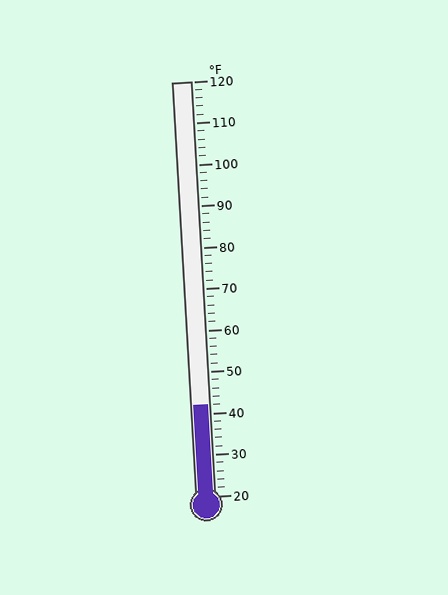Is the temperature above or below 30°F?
The temperature is above 30°F.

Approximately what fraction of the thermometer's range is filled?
The thermometer is filled to approximately 20% of its range.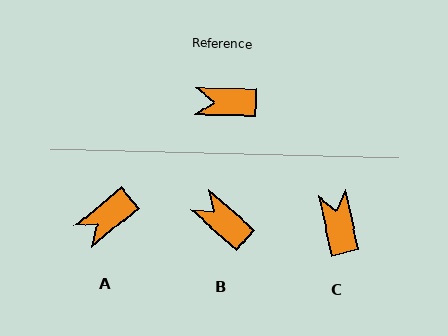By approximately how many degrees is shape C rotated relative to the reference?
Approximately 77 degrees clockwise.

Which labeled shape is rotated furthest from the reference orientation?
C, about 77 degrees away.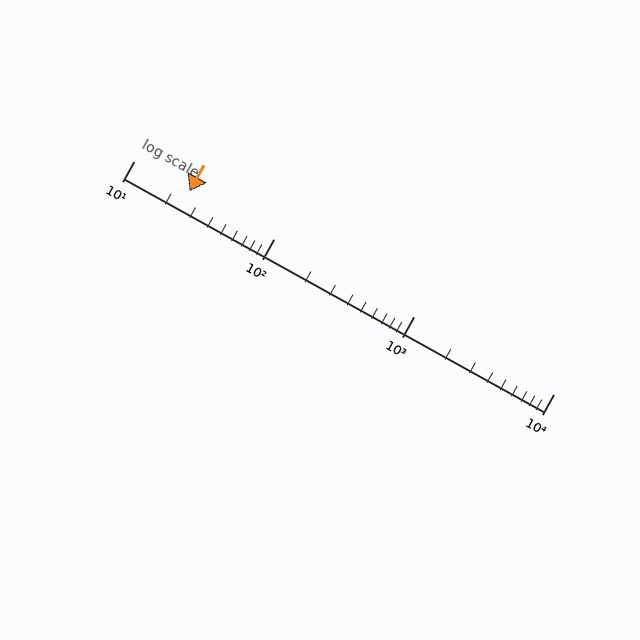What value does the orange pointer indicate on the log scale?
The pointer indicates approximately 25.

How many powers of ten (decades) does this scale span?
The scale spans 3 decades, from 10 to 10000.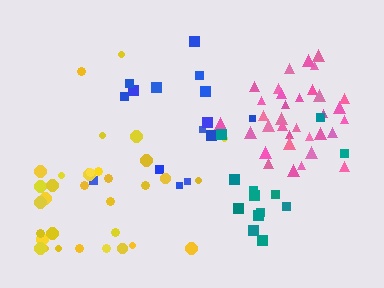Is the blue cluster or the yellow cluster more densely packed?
Yellow.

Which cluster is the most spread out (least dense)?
Blue.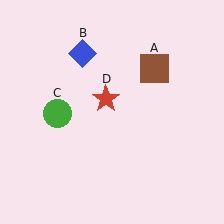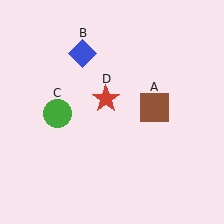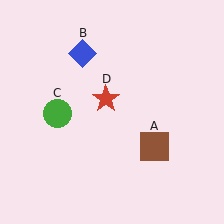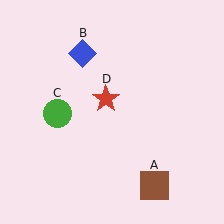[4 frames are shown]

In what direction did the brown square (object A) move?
The brown square (object A) moved down.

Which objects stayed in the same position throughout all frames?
Blue diamond (object B) and green circle (object C) and red star (object D) remained stationary.